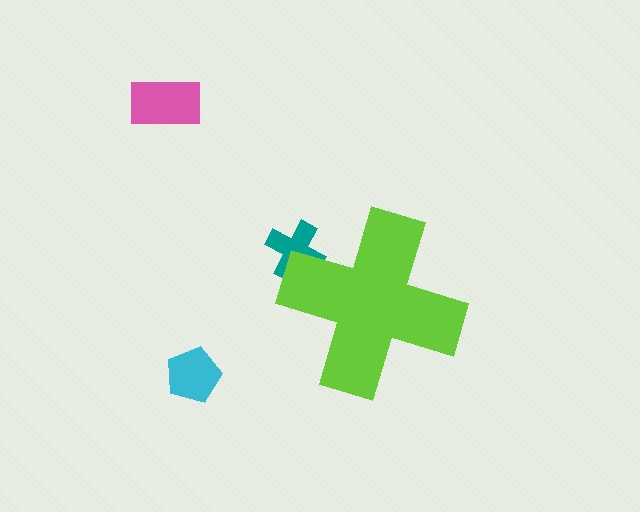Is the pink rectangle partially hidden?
No, the pink rectangle is fully visible.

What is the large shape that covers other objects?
A lime cross.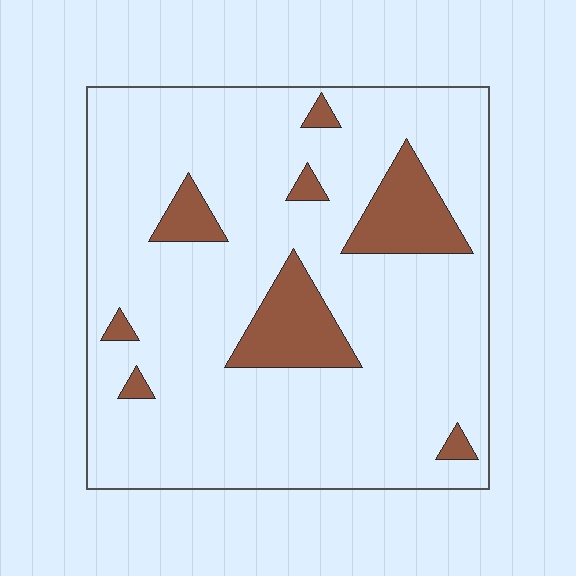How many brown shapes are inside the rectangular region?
8.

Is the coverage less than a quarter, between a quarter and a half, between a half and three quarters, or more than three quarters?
Less than a quarter.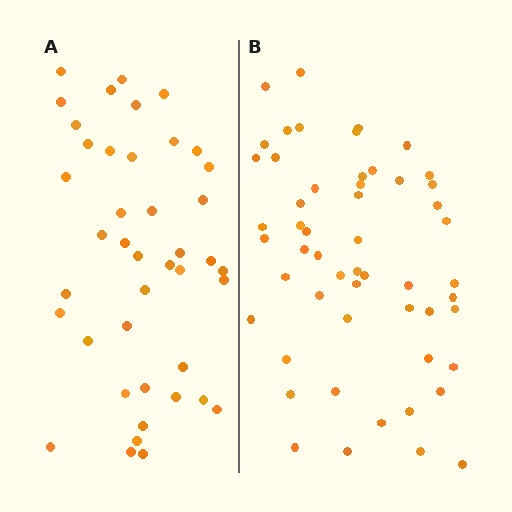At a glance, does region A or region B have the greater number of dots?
Region B (the right region) has more dots.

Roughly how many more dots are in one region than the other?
Region B has roughly 12 or so more dots than region A.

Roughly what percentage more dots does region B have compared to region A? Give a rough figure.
About 30% more.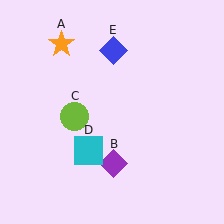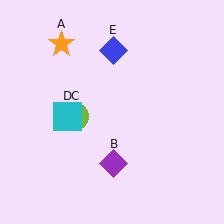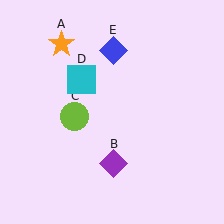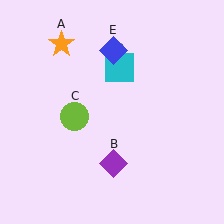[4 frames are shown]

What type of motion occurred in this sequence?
The cyan square (object D) rotated clockwise around the center of the scene.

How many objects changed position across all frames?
1 object changed position: cyan square (object D).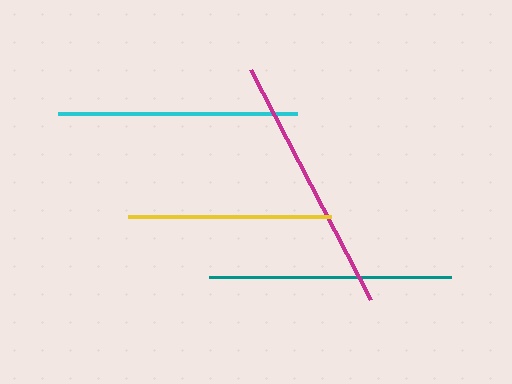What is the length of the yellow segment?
The yellow segment is approximately 202 pixels long.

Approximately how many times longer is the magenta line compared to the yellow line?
The magenta line is approximately 1.3 times the length of the yellow line.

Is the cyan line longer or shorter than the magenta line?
The magenta line is longer than the cyan line.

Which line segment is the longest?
The magenta line is the longest at approximately 260 pixels.